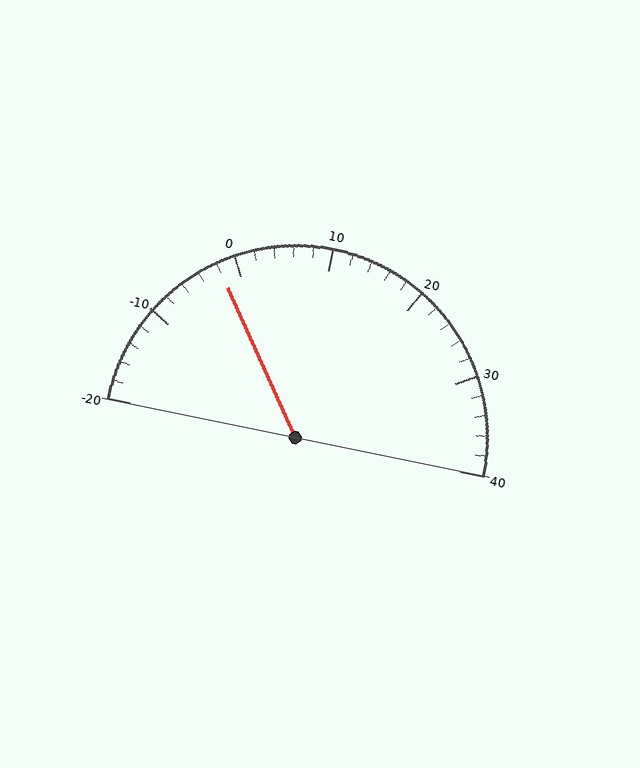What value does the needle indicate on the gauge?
The needle indicates approximately -2.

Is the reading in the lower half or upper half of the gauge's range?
The reading is in the lower half of the range (-20 to 40).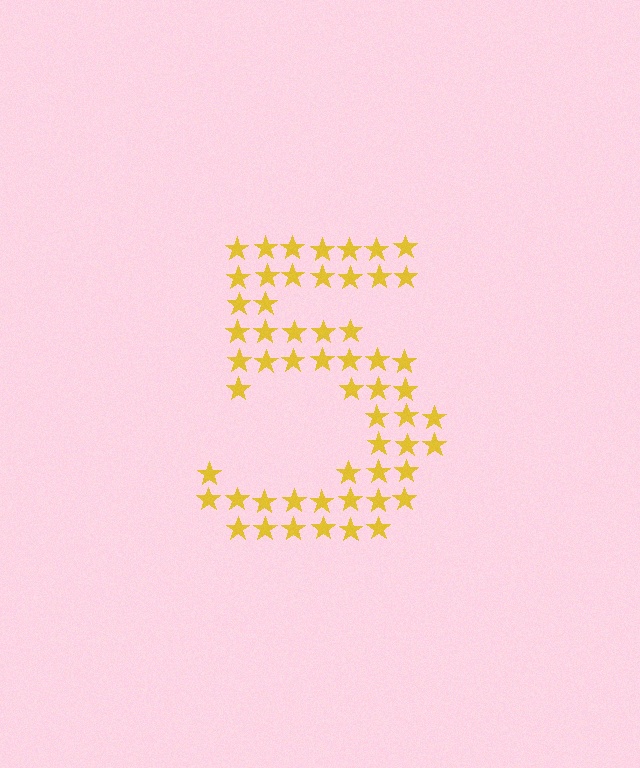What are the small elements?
The small elements are stars.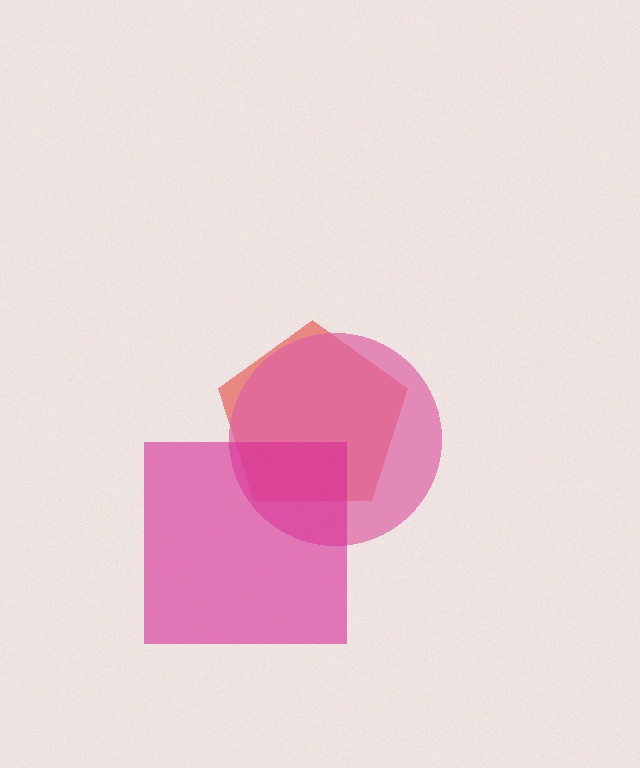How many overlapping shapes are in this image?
There are 3 overlapping shapes in the image.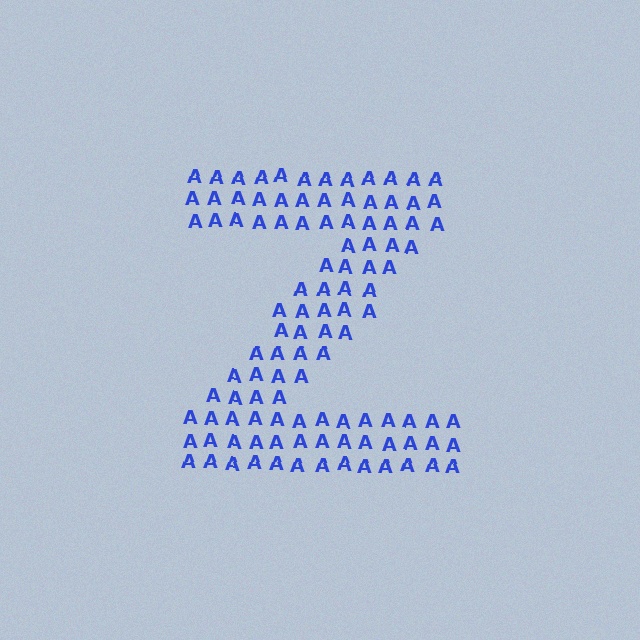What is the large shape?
The large shape is the letter Z.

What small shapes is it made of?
It is made of small letter A's.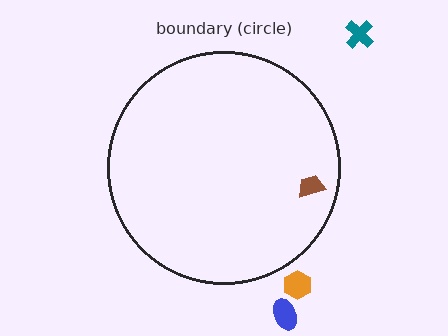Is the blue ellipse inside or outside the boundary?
Outside.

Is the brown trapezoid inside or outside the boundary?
Inside.